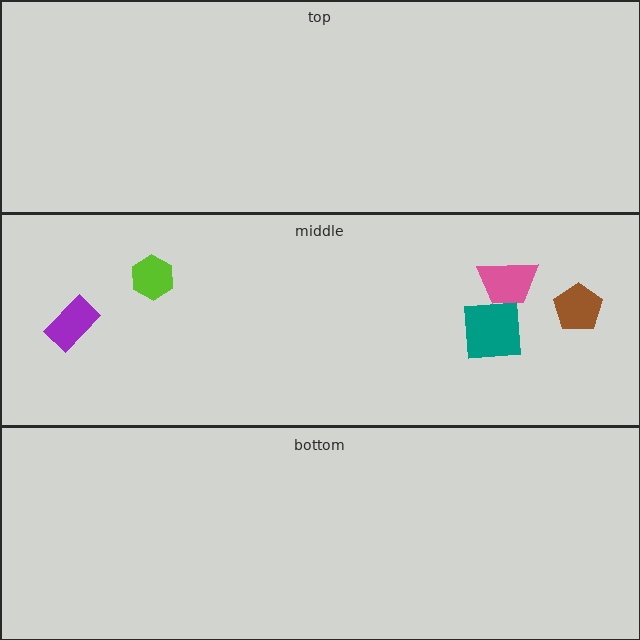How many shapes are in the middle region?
5.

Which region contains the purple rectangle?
The middle region.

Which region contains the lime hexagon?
The middle region.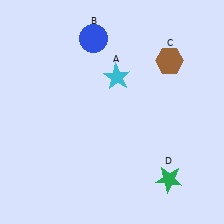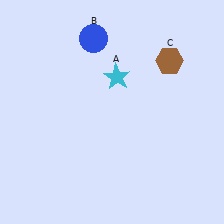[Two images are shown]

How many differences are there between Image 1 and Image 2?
There is 1 difference between the two images.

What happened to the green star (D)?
The green star (D) was removed in Image 2. It was in the bottom-right area of Image 1.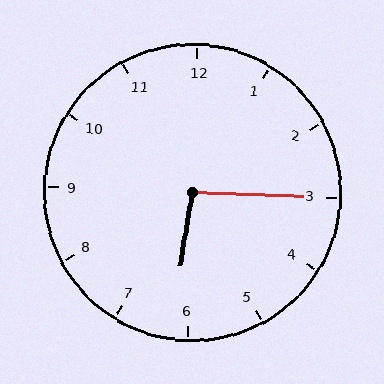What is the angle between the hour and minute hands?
Approximately 98 degrees.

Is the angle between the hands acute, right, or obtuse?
It is obtuse.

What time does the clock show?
6:15.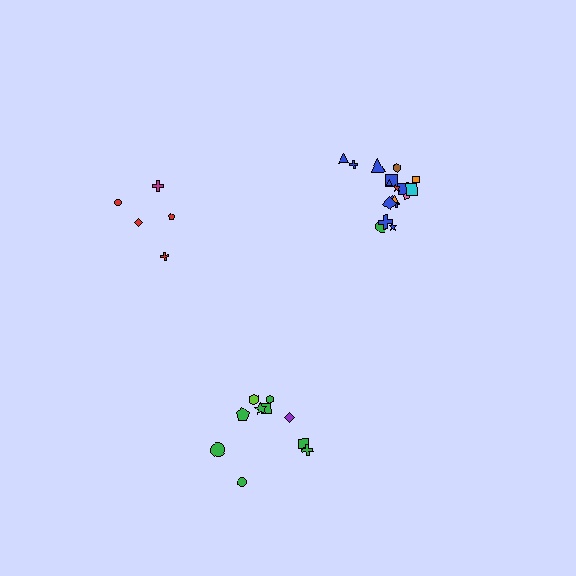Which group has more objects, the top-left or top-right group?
The top-right group.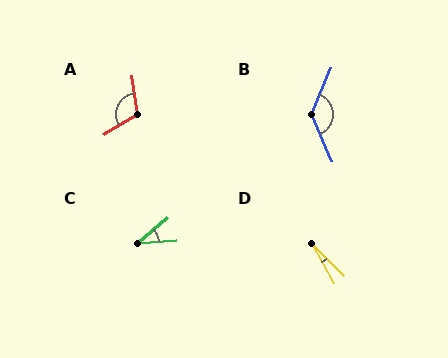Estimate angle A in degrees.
Approximately 112 degrees.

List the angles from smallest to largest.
D (17°), C (36°), A (112°), B (133°).